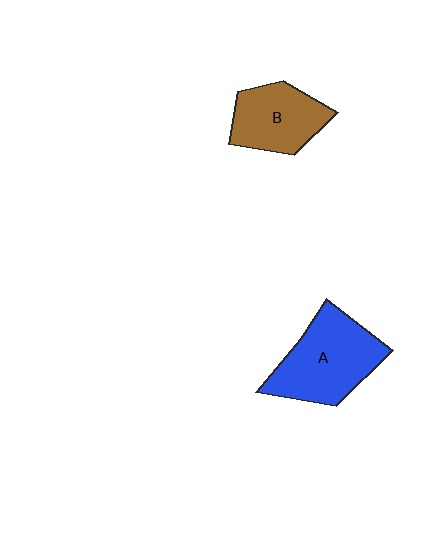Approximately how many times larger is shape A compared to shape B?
Approximately 1.4 times.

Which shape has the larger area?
Shape A (blue).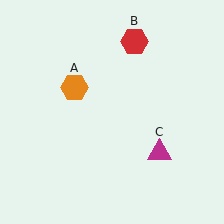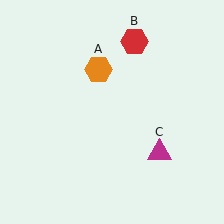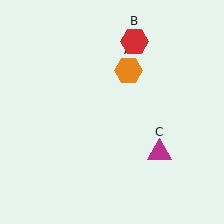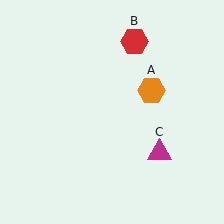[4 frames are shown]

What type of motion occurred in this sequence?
The orange hexagon (object A) rotated clockwise around the center of the scene.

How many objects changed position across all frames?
1 object changed position: orange hexagon (object A).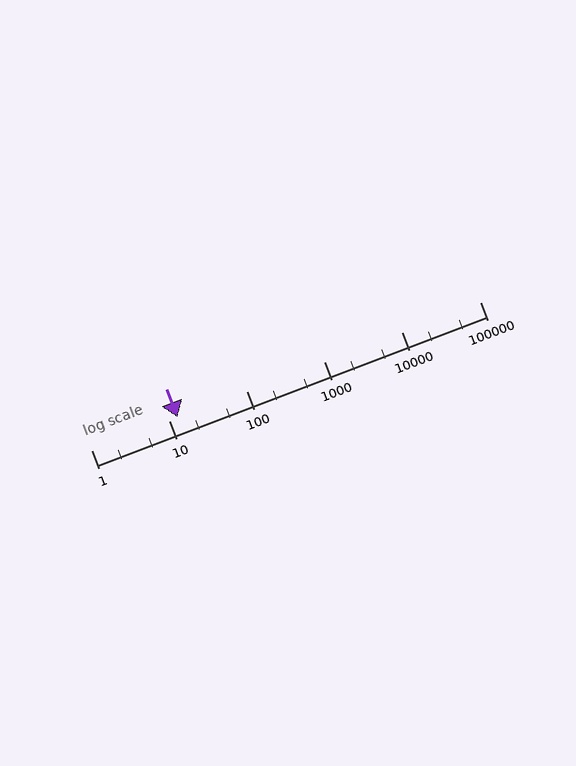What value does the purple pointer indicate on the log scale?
The pointer indicates approximately 13.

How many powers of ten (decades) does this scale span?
The scale spans 5 decades, from 1 to 100000.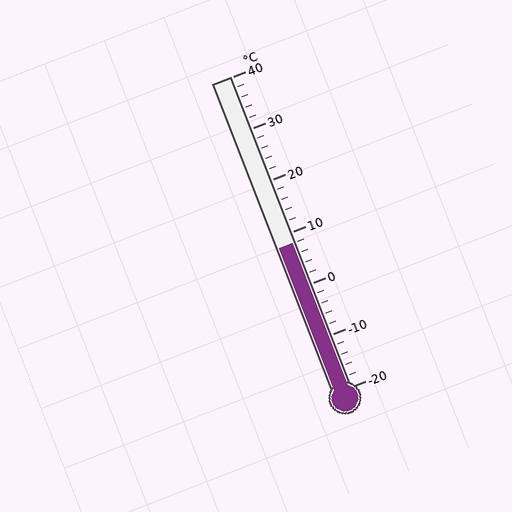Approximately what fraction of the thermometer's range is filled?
The thermometer is filled to approximately 45% of its range.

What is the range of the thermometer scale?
The thermometer scale ranges from -20°C to 40°C.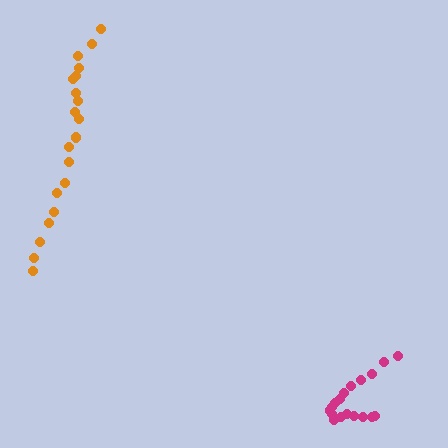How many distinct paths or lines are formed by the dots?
There are 2 distinct paths.